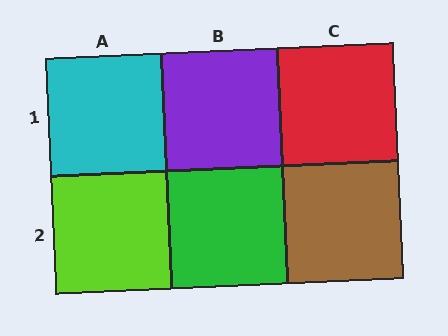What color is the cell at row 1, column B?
Purple.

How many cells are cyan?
1 cell is cyan.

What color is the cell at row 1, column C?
Red.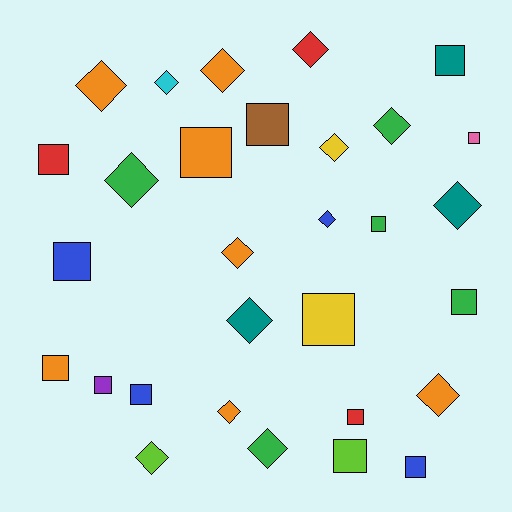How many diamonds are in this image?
There are 15 diamonds.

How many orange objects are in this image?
There are 7 orange objects.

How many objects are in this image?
There are 30 objects.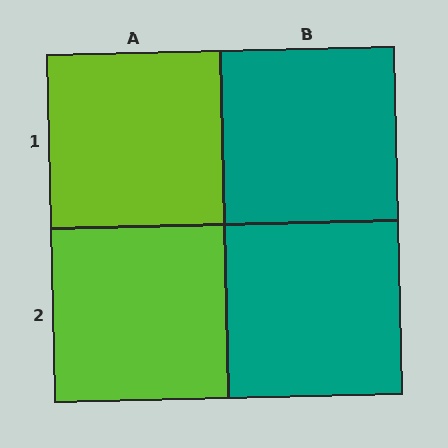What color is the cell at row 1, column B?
Teal.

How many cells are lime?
2 cells are lime.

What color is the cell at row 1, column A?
Lime.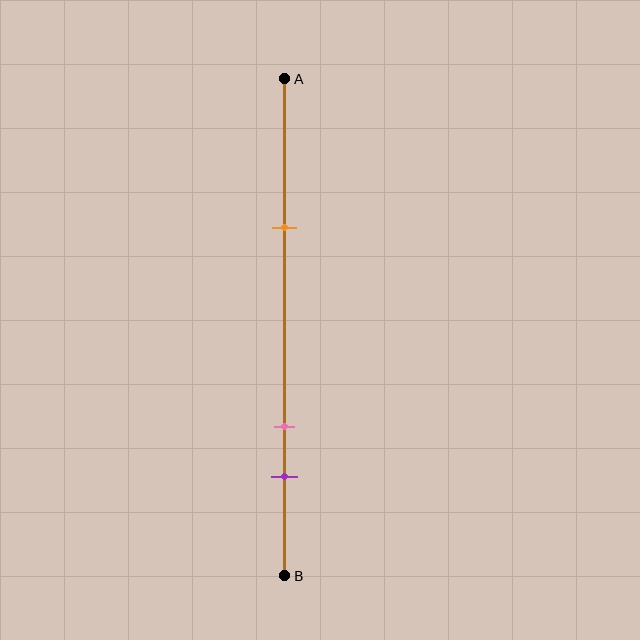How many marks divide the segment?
There are 3 marks dividing the segment.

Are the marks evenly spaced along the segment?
No, the marks are not evenly spaced.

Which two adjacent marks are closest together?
The pink and purple marks are the closest adjacent pair.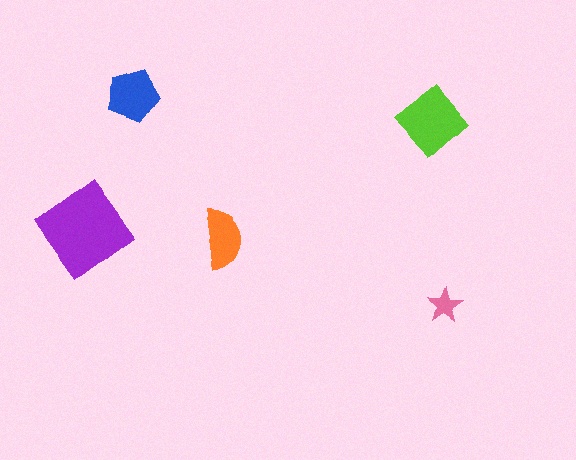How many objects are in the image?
There are 5 objects in the image.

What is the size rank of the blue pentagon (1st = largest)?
3rd.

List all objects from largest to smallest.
The purple diamond, the lime diamond, the blue pentagon, the orange semicircle, the pink star.